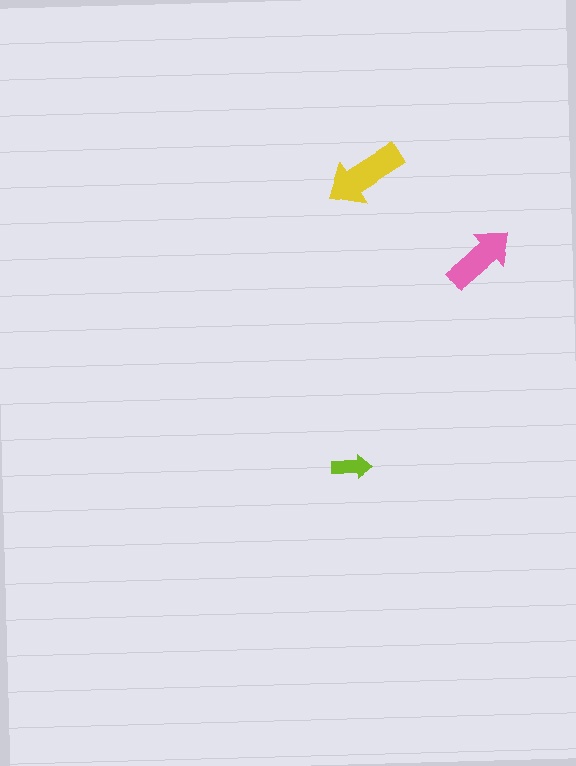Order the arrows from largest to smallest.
the yellow one, the pink one, the lime one.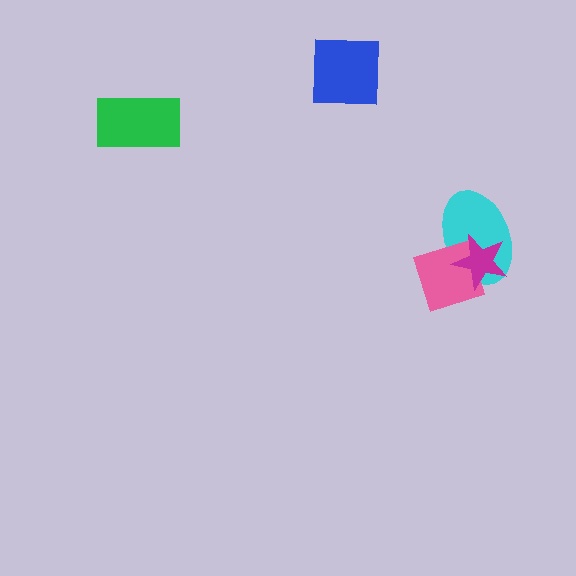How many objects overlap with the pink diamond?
2 objects overlap with the pink diamond.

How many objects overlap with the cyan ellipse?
2 objects overlap with the cyan ellipse.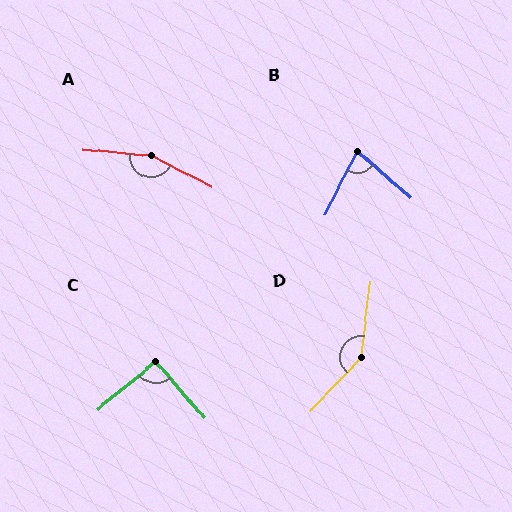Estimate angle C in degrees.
Approximately 91 degrees.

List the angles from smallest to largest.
B (76°), C (91°), D (144°), A (158°).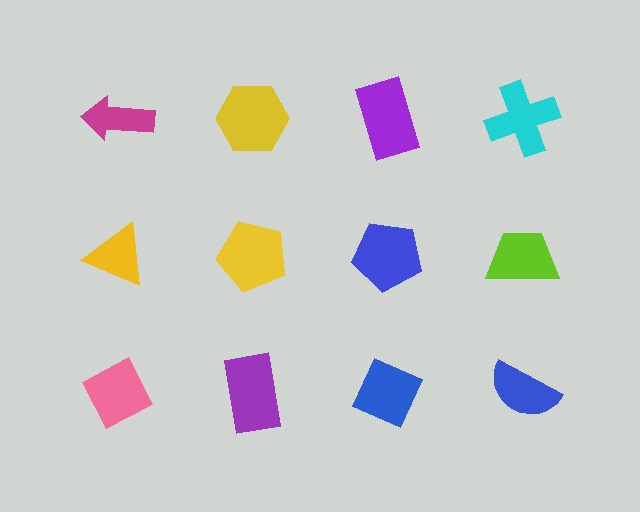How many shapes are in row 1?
4 shapes.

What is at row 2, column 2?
A yellow pentagon.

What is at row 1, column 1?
A magenta arrow.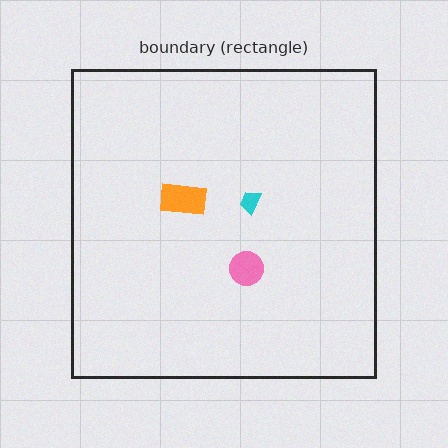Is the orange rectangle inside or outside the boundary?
Inside.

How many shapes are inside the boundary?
3 inside, 0 outside.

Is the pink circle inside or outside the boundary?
Inside.